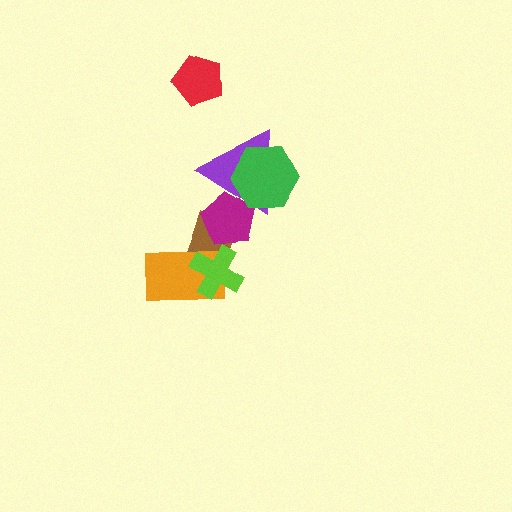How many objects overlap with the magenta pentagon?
3 objects overlap with the magenta pentagon.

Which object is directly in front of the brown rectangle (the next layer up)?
The magenta pentagon is directly in front of the brown rectangle.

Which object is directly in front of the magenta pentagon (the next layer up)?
The purple triangle is directly in front of the magenta pentagon.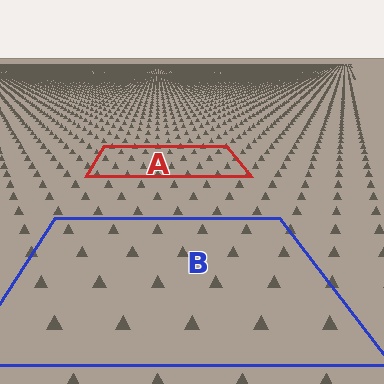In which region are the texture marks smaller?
The texture marks are smaller in region A, because it is farther away.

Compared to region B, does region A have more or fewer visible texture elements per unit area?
Region A has more texture elements per unit area — they are packed more densely because it is farther away.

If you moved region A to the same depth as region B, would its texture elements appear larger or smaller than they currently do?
They would appear larger. At a closer depth, the same texture elements are projected at a bigger on-screen size.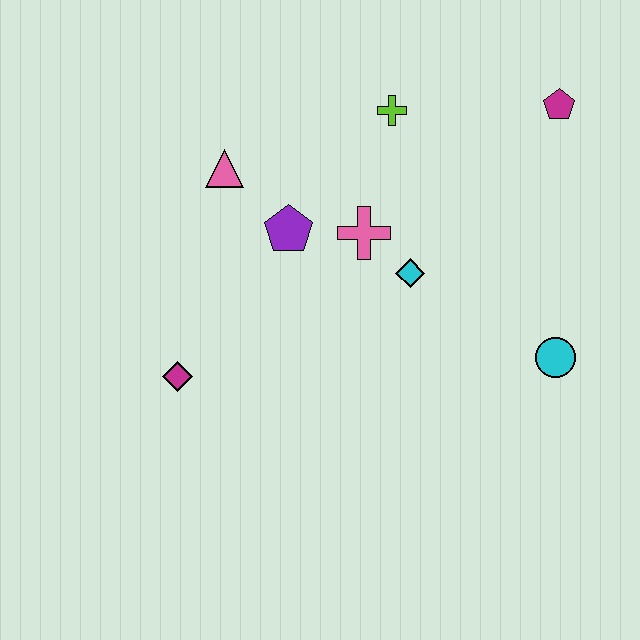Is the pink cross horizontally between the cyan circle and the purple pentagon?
Yes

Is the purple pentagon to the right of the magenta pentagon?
No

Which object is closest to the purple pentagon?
The pink cross is closest to the purple pentagon.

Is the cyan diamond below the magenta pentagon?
Yes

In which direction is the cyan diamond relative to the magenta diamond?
The cyan diamond is to the right of the magenta diamond.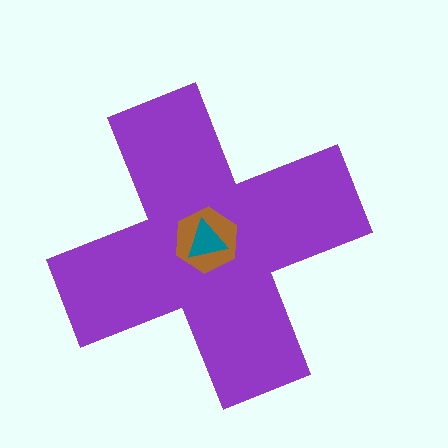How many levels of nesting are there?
3.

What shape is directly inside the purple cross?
The brown hexagon.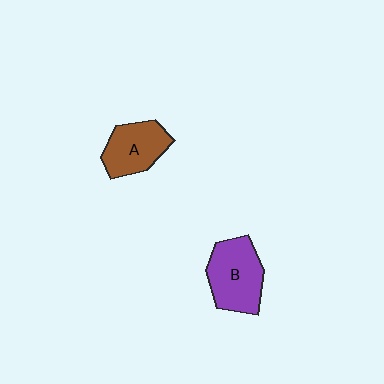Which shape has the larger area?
Shape B (purple).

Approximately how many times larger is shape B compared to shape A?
Approximately 1.2 times.